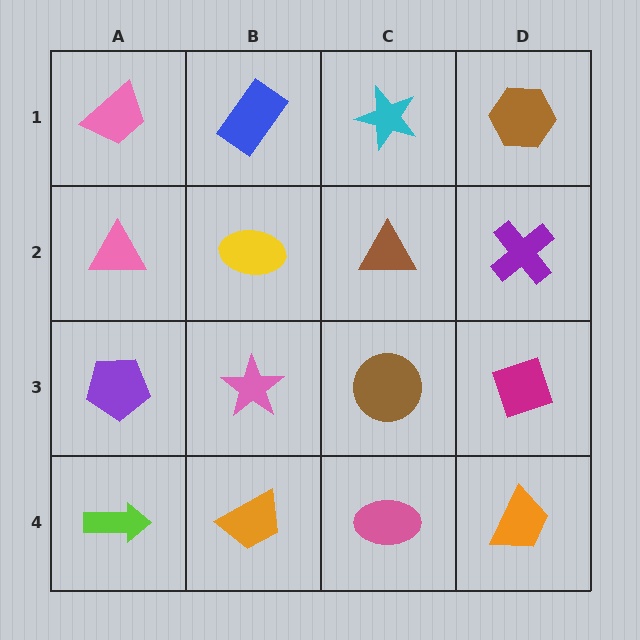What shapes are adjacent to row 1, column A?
A pink triangle (row 2, column A), a blue rectangle (row 1, column B).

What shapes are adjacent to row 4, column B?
A pink star (row 3, column B), a lime arrow (row 4, column A), a pink ellipse (row 4, column C).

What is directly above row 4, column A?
A purple pentagon.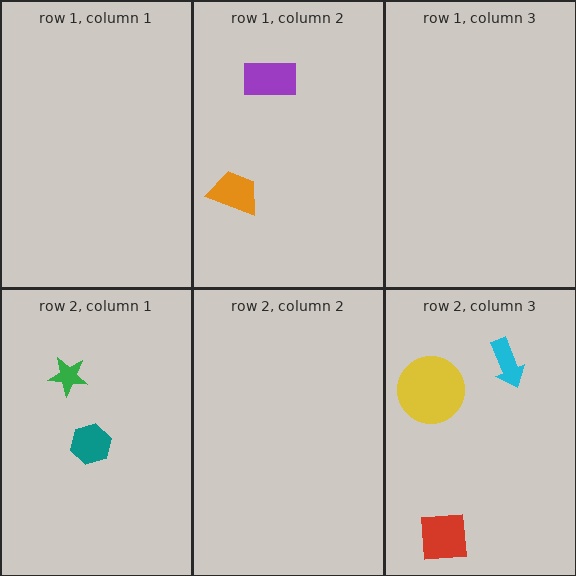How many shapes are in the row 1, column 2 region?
2.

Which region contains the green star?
The row 2, column 1 region.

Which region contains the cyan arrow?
The row 2, column 3 region.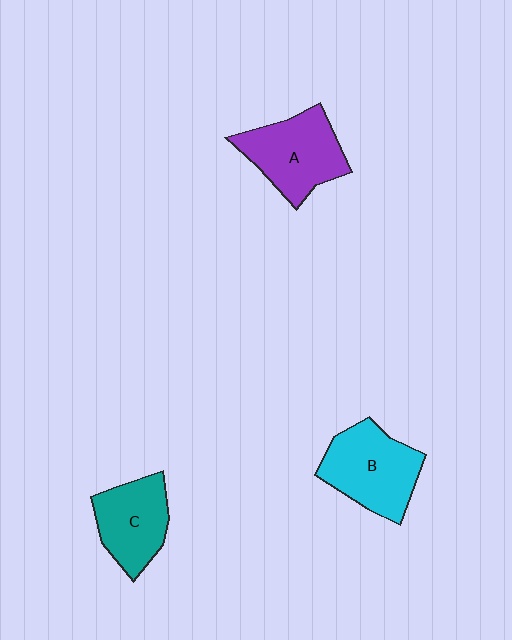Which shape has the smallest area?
Shape C (teal).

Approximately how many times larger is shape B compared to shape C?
Approximately 1.2 times.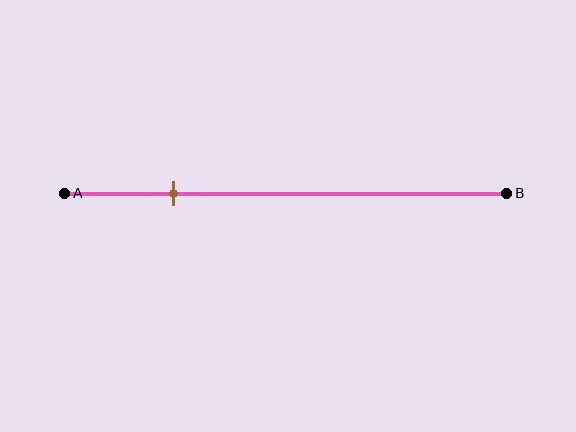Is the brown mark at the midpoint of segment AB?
No, the mark is at about 25% from A, not at the 50% midpoint.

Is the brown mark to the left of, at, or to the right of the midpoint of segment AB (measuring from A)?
The brown mark is to the left of the midpoint of segment AB.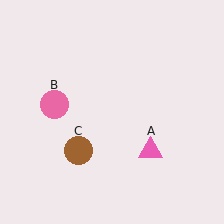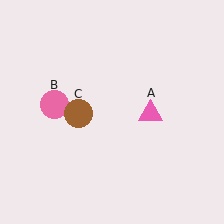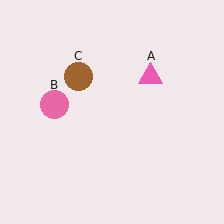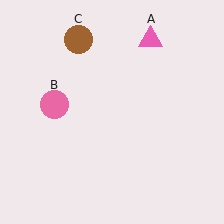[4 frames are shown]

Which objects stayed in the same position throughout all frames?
Pink circle (object B) remained stationary.